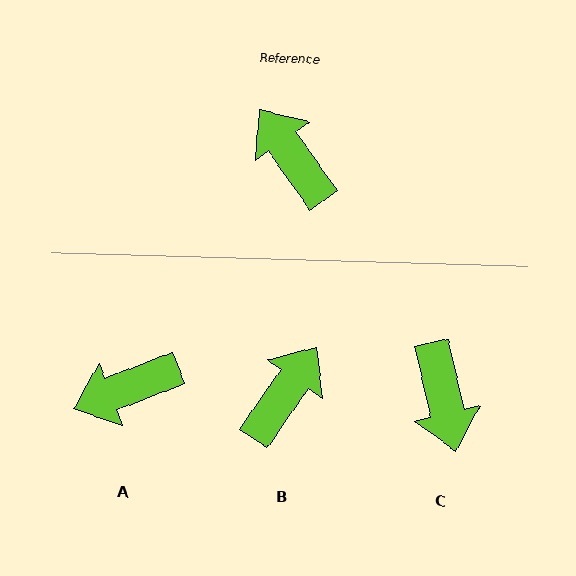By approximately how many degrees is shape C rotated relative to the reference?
Approximately 158 degrees counter-clockwise.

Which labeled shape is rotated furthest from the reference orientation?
C, about 158 degrees away.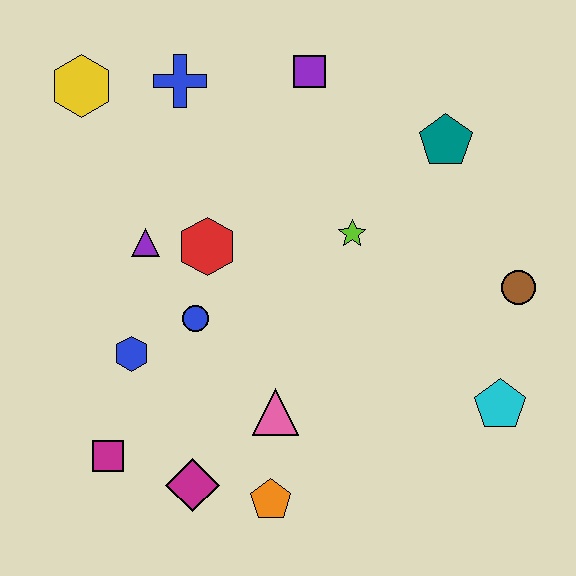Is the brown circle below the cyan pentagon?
No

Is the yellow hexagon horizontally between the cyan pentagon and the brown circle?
No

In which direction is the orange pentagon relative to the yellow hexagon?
The orange pentagon is below the yellow hexagon.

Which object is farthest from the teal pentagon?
The magenta square is farthest from the teal pentagon.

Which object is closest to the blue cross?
The yellow hexagon is closest to the blue cross.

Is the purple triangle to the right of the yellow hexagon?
Yes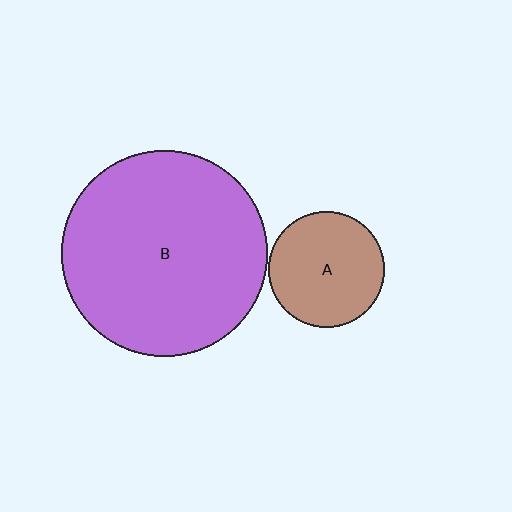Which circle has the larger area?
Circle B (purple).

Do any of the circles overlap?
No, none of the circles overlap.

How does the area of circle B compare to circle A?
Approximately 3.2 times.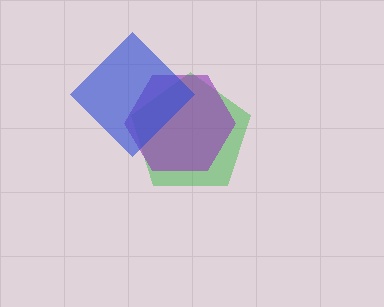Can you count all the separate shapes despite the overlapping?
Yes, there are 3 separate shapes.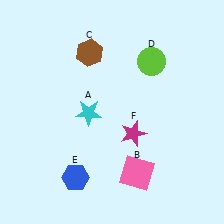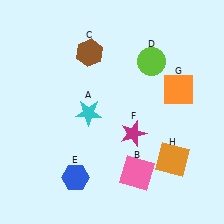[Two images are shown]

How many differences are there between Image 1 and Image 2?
There are 2 differences between the two images.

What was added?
An orange square (G), an orange square (H) were added in Image 2.